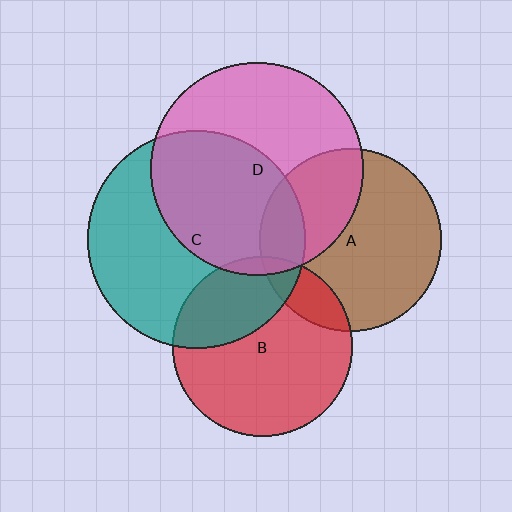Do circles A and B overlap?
Yes.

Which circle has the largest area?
Circle C (teal).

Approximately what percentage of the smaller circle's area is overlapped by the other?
Approximately 15%.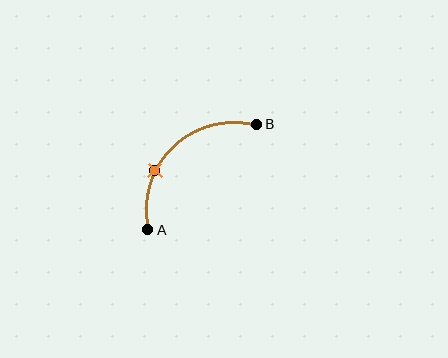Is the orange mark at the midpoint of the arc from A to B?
No. The orange mark lies on the arc but is closer to endpoint A. The arc midpoint would be at the point on the curve equidistant along the arc from both A and B.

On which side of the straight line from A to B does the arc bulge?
The arc bulges above and to the left of the straight line connecting A and B.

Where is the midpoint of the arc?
The arc midpoint is the point on the curve farthest from the straight line joining A and B. It sits above and to the left of that line.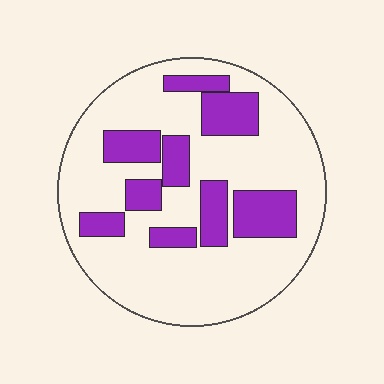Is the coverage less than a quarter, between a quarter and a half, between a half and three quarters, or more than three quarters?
Between a quarter and a half.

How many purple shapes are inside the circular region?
9.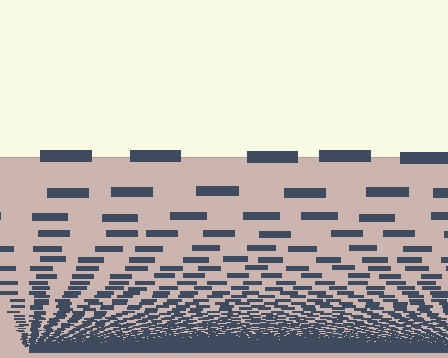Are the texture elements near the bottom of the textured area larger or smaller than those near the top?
Smaller. The gradient is inverted — elements near the bottom are smaller and denser.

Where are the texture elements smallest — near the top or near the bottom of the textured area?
Near the bottom.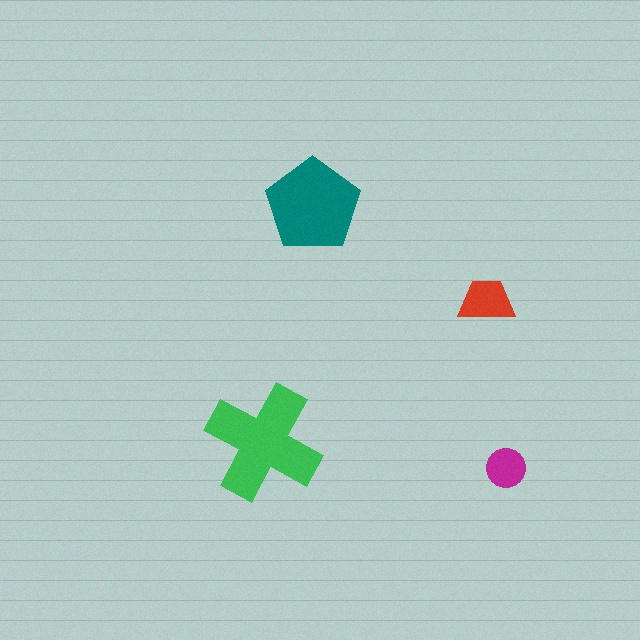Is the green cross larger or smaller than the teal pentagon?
Larger.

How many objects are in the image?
There are 4 objects in the image.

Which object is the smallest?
The magenta circle.